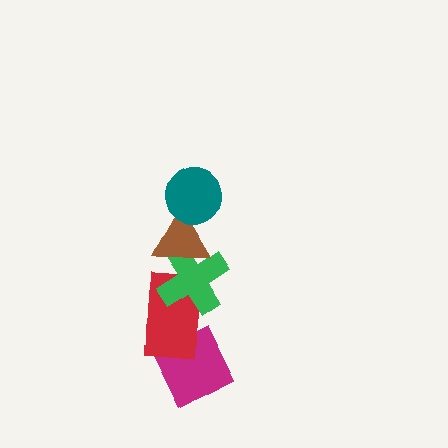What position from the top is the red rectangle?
The red rectangle is 4th from the top.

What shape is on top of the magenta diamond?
The red rectangle is on top of the magenta diamond.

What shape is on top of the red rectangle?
The green cross is on top of the red rectangle.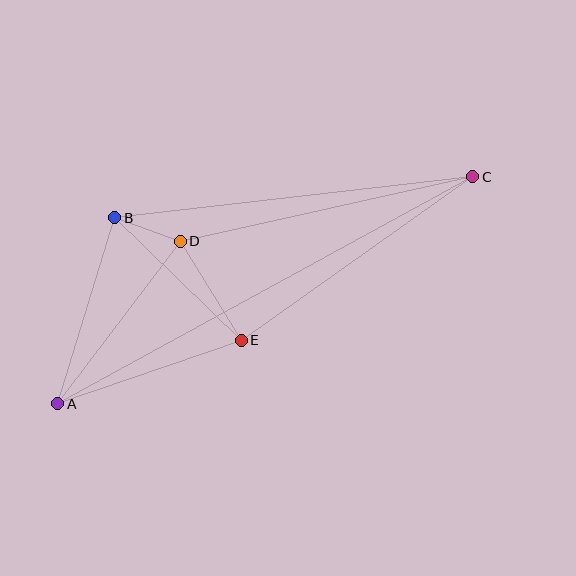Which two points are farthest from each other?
Points A and C are farthest from each other.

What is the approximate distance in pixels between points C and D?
The distance between C and D is approximately 300 pixels.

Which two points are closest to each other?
Points B and D are closest to each other.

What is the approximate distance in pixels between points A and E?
The distance between A and E is approximately 194 pixels.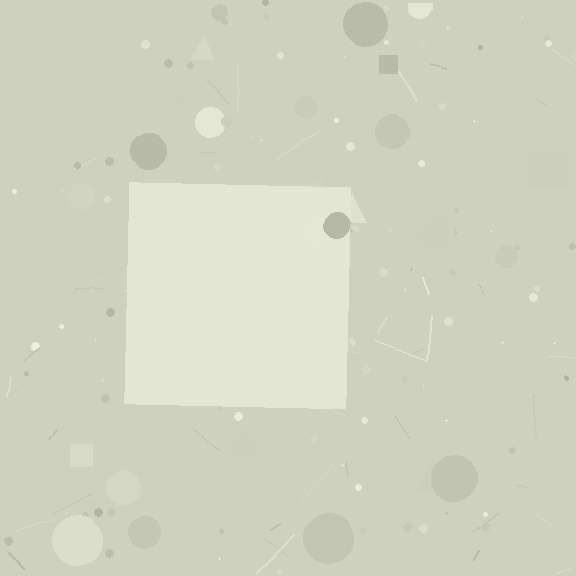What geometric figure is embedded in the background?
A square is embedded in the background.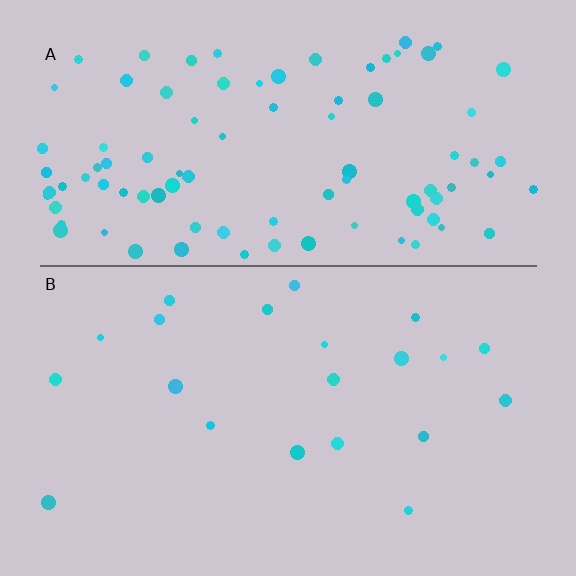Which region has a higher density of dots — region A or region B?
A (the top).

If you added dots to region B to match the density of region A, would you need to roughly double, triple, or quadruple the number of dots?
Approximately quadruple.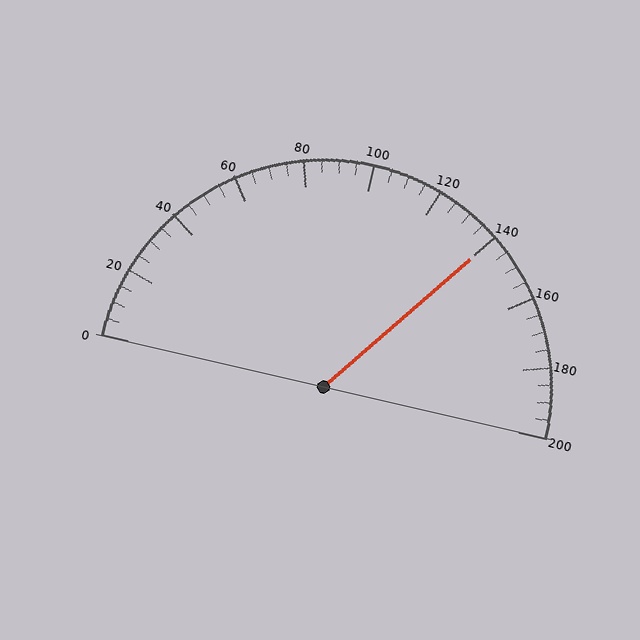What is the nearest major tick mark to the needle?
The nearest major tick mark is 140.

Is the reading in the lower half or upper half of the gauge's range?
The reading is in the upper half of the range (0 to 200).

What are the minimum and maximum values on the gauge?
The gauge ranges from 0 to 200.